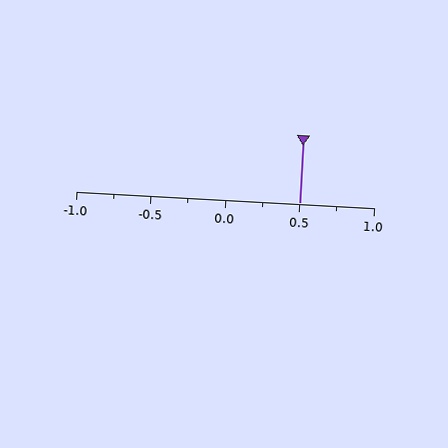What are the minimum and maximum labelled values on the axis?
The axis runs from -1.0 to 1.0.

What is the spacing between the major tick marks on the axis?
The major ticks are spaced 0.5 apart.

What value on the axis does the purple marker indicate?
The marker indicates approximately 0.5.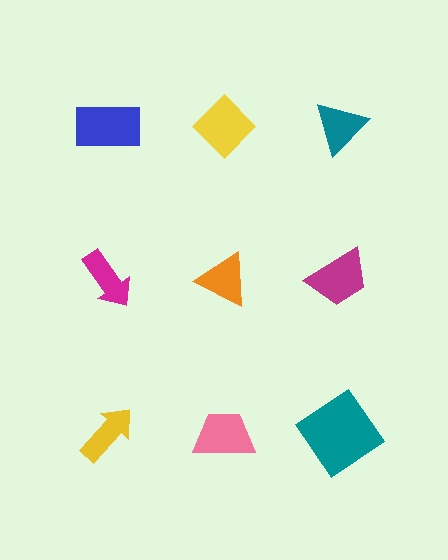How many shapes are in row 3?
3 shapes.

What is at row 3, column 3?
A teal diamond.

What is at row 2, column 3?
A magenta trapezoid.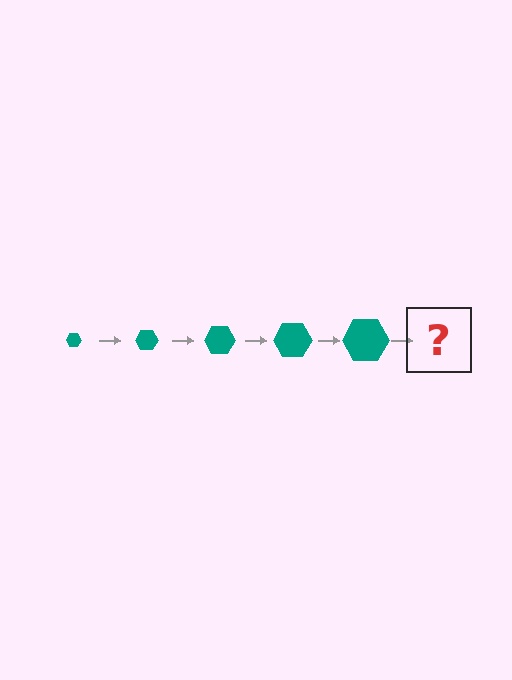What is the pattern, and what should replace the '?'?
The pattern is that the hexagon gets progressively larger each step. The '?' should be a teal hexagon, larger than the previous one.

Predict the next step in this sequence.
The next step is a teal hexagon, larger than the previous one.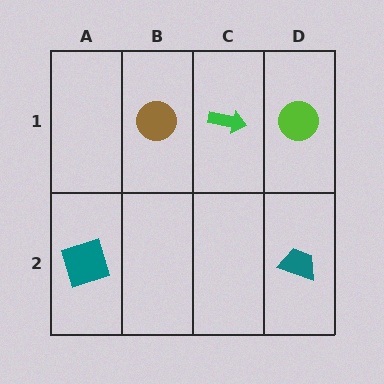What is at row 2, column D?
A teal trapezoid.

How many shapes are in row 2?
2 shapes.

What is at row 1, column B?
A brown circle.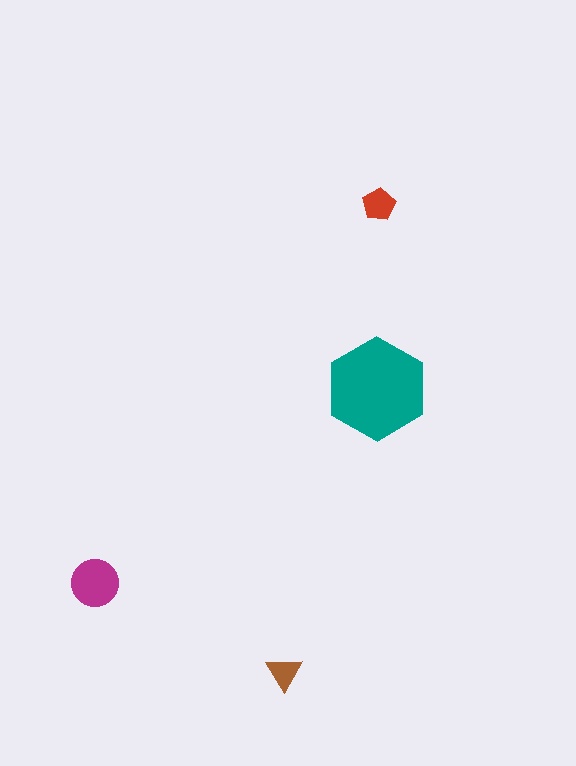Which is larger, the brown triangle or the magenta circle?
The magenta circle.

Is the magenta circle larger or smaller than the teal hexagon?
Smaller.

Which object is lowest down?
The brown triangle is bottommost.